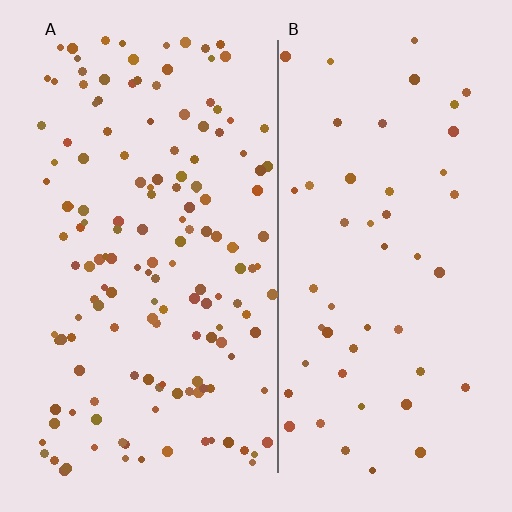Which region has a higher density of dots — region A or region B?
A (the left).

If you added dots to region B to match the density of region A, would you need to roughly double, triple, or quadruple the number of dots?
Approximately triple.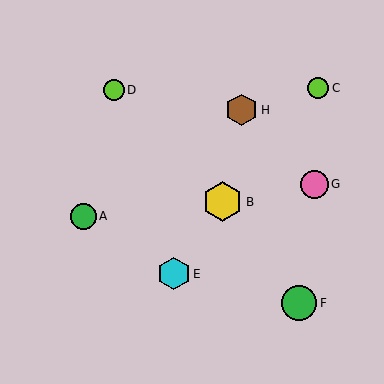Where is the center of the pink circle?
The center of the pink circle is at (314, 184).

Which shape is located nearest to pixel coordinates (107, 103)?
The lime circle (labeled D) at (114, 90) is nearest to that location.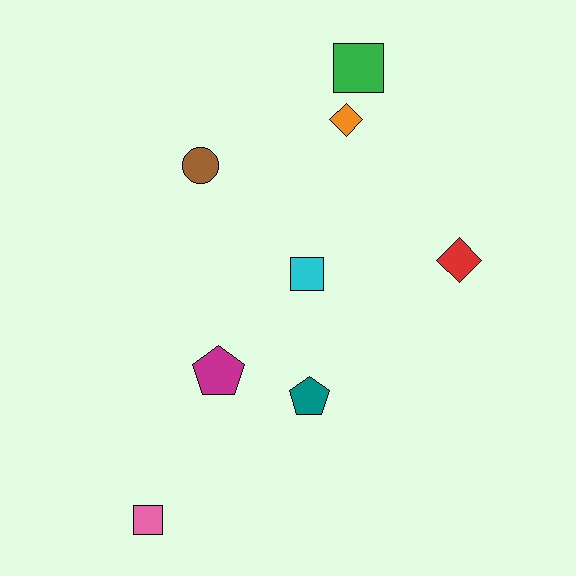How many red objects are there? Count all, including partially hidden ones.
There is 1 red object.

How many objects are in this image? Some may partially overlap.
There are 8 objects.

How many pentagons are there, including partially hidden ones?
There are 2 pentagons.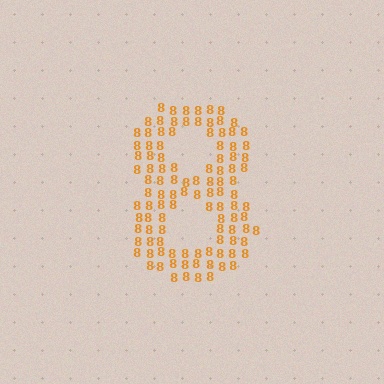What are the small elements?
The small elements are digit 8's.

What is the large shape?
The large shape is the digit 8.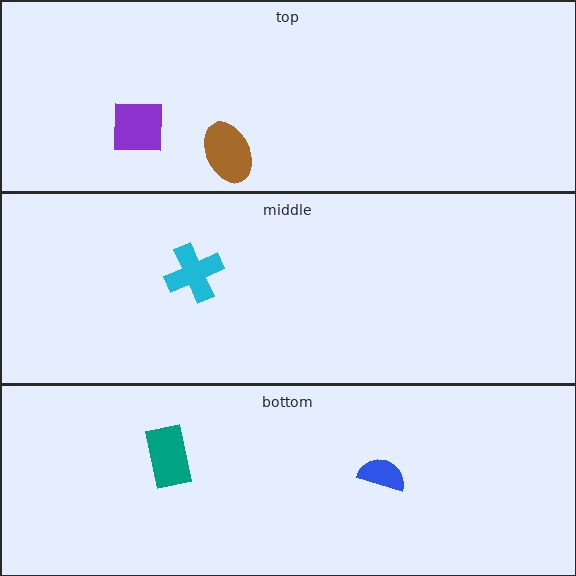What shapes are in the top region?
The brown ellipse, the purple square.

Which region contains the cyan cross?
The middle region.